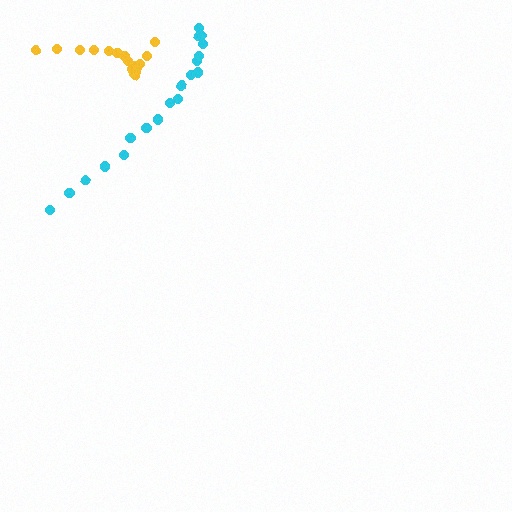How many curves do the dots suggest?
There are 2 distinct paths.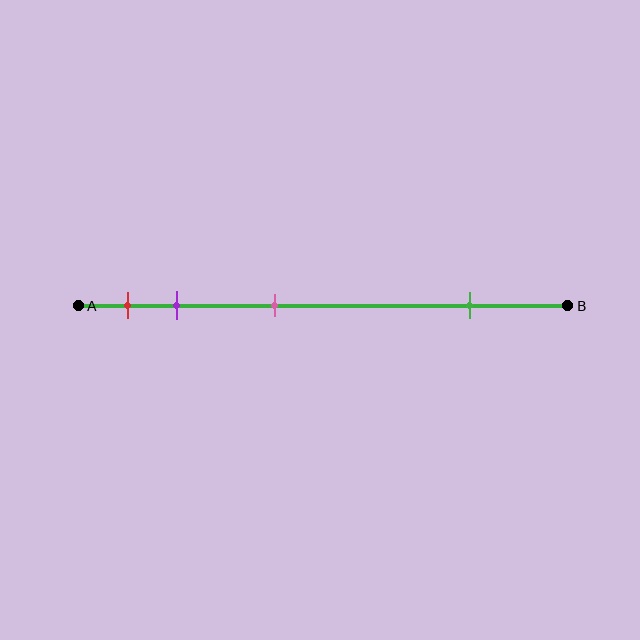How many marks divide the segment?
There are 4 marks dividing the segment.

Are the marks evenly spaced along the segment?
No, the marks are not evenly spaced.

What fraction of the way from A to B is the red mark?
The red mark is approximately 10% (0.1) of the way from A to B.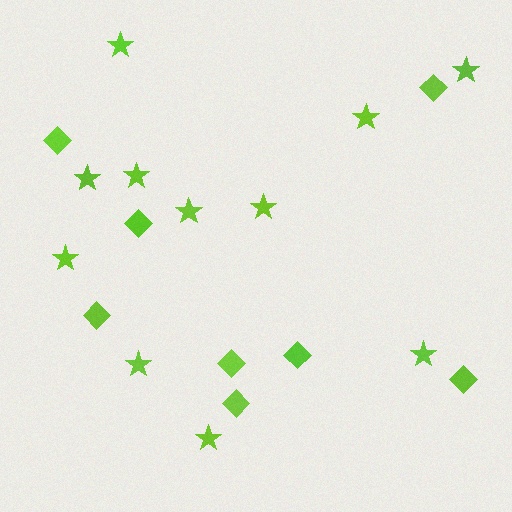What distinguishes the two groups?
There are 2 groups: one group of diamonds (8) and one group of stars (11).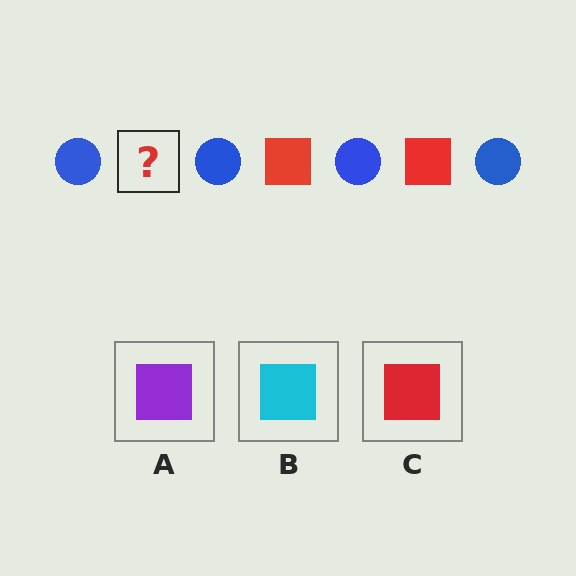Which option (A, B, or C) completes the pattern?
C.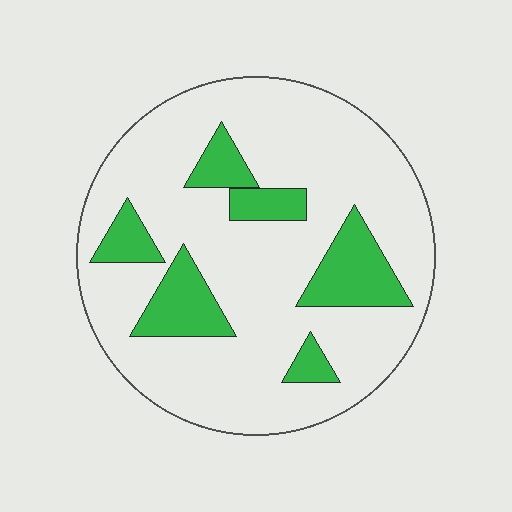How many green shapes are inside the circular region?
6.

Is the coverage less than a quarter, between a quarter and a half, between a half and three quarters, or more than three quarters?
Less than a quarter.